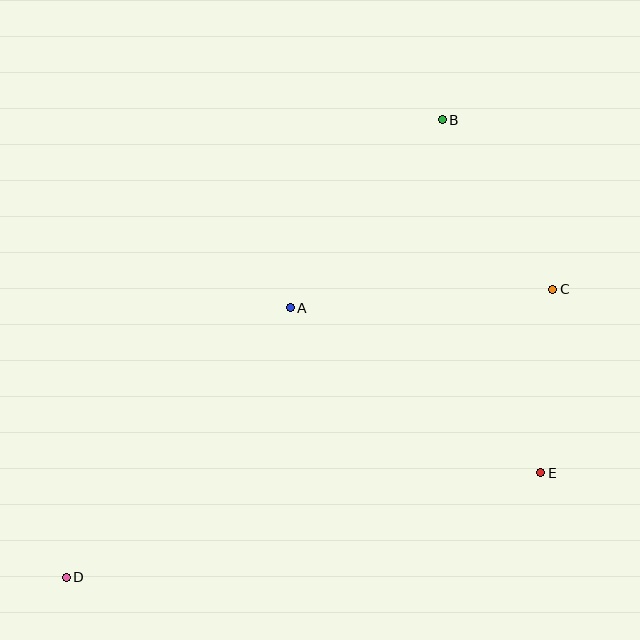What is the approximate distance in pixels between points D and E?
The distance between D and E is approximately 486 pixels.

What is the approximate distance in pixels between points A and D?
The distance between A and D is approximately 351 pixels.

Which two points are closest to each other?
Points C and E are closest to each other.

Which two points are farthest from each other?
Points B and D are farthest from each other.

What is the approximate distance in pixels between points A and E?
The distance between A and E is approximately 300 pixels.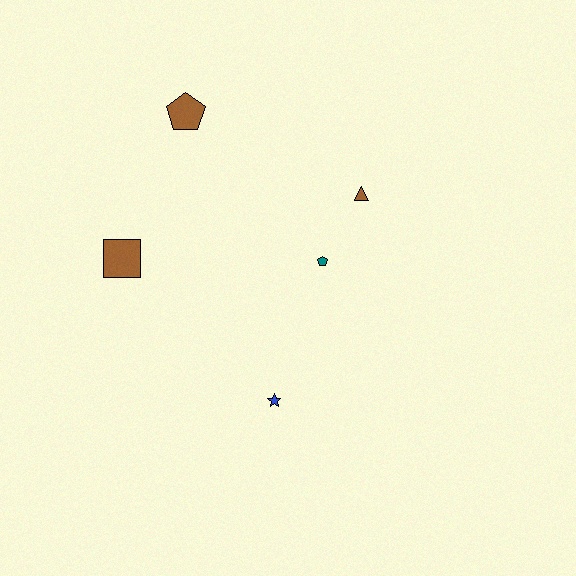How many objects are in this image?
There are 5 objects.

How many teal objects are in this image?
There is 1 teal object.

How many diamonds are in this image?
There are no diamonds.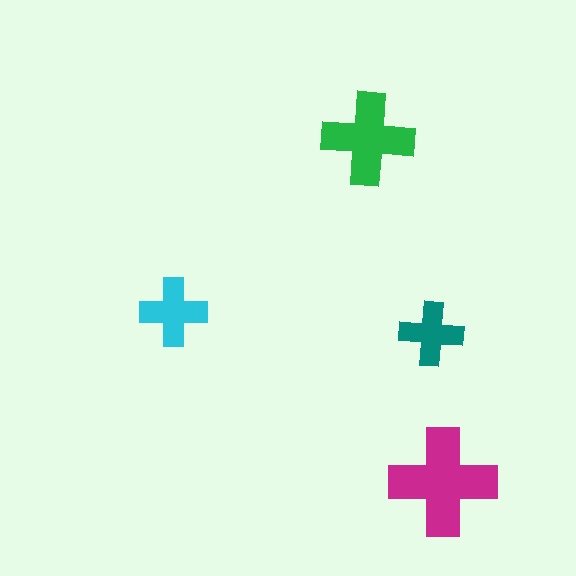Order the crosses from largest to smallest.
the magenta one, the green one, the cyan one, the teal one.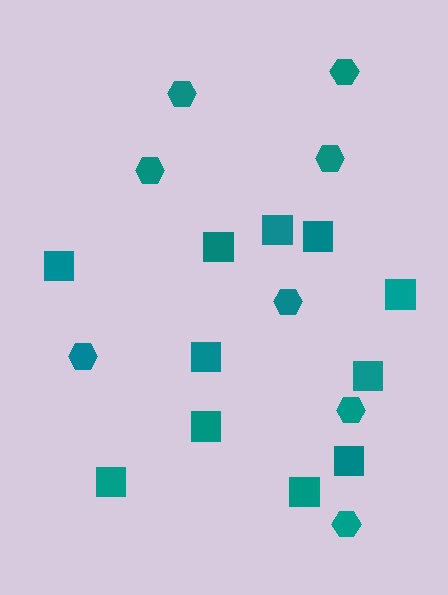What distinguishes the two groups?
There are 2 groups: one group of hexagons (8) and one group of squares (11).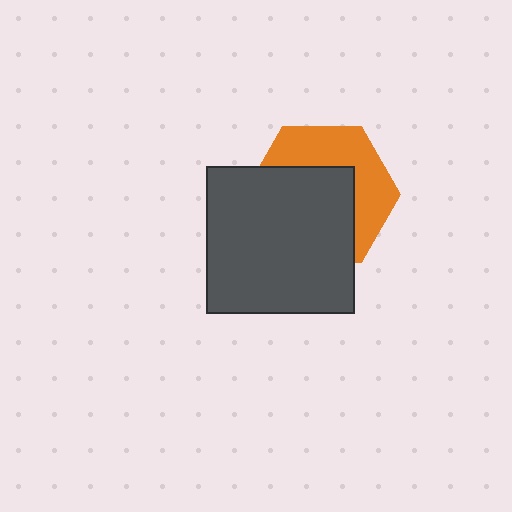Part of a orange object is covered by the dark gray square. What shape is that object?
It is a hexagon.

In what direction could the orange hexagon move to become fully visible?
The orange hexagon could move toward the upper-right. That would shift it out from behind the dark gray square entirely.